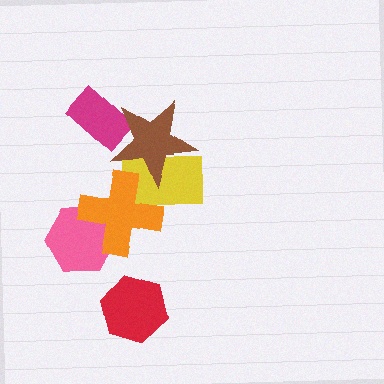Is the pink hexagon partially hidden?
Yes, it is partially covered by another shape.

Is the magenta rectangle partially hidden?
Yes, it is partially covered by another shape.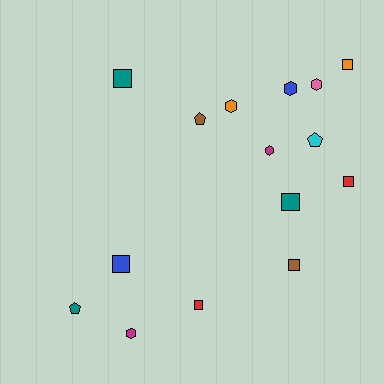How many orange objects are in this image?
There are 2 orange objects.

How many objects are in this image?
There are 15 objects.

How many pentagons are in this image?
There are 3 pentagons.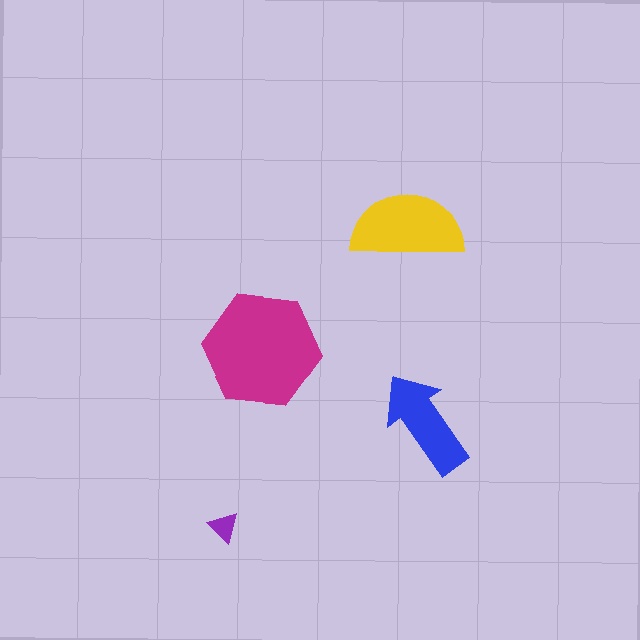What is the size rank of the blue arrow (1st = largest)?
3rd.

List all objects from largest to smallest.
The magenta hexagon, the yellow semicircle, the blue arrow, the purple triangle.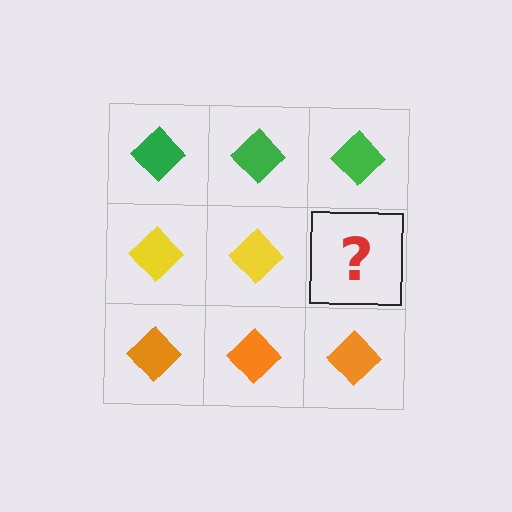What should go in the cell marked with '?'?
The missing cell should contain a yellow diamond.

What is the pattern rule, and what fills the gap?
The rule is that each row has a consistent color. The gap should be filled with a yellow diamond.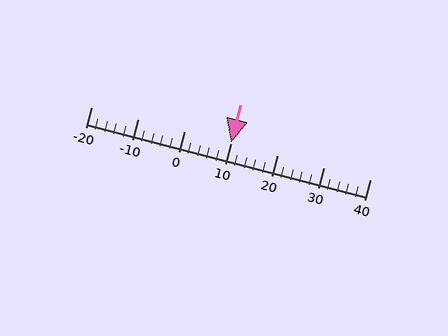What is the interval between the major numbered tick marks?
The major tick marks are spaced 10 units apart.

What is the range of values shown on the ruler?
The ruler shows values from -20 to 40.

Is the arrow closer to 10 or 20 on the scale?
The arrow is closer to 10.